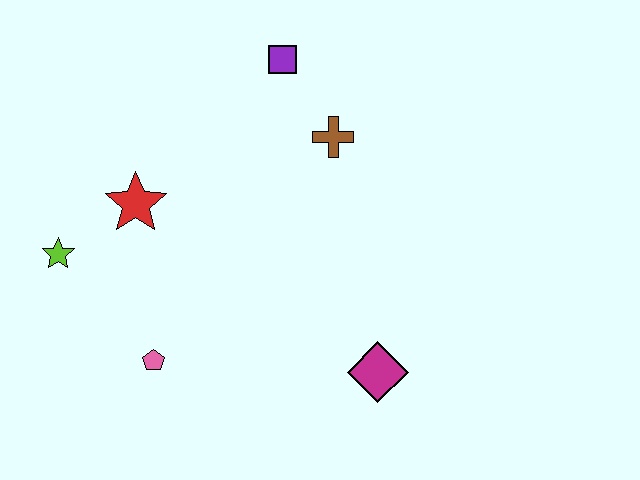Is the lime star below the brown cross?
Yes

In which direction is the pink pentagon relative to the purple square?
The pink pentagon is below the purple square.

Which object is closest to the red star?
The lime star is closest to the red star.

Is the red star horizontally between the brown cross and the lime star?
Yes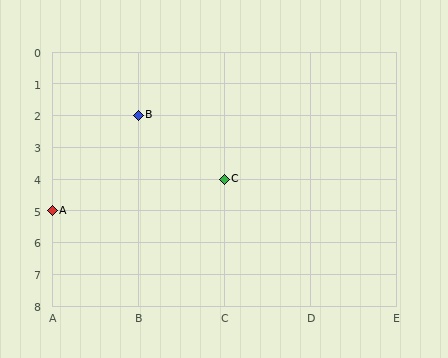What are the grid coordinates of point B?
Point B is at grid coordinates (B, 2).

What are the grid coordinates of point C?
Point C is at grid coordinates (C, 4).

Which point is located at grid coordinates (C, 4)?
Point C is at (C, 4).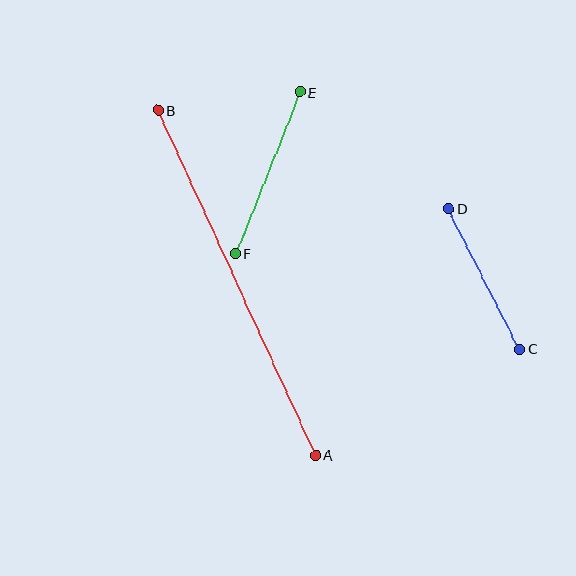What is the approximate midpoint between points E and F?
The midpoint is at approximately (268, 173) pixels.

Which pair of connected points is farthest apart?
Points A and B are farthest apart.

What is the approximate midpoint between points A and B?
The midpoint is at approximately (237, 283) pixels.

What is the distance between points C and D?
The distance is approximately 157 pixels.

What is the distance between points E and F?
The distance is approximately 174 pixels.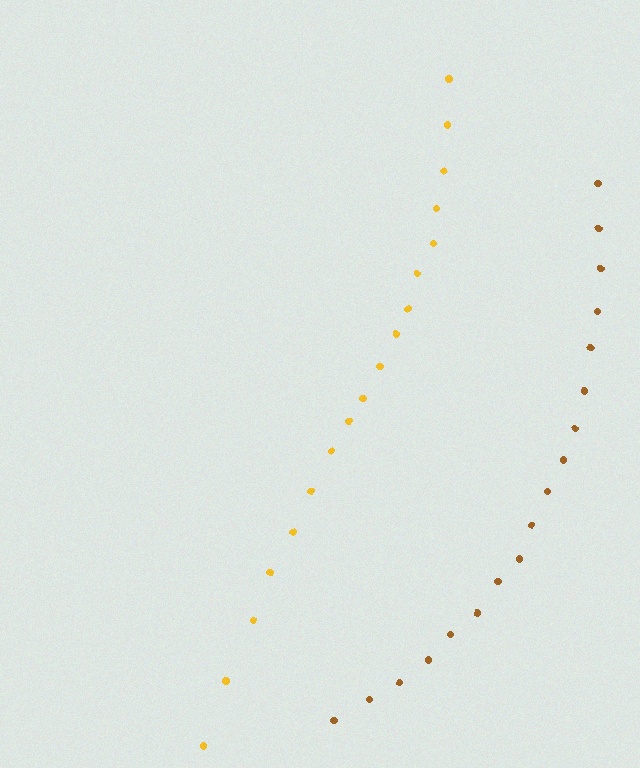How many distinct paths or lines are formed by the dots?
There are 2 distinct paths.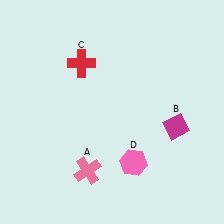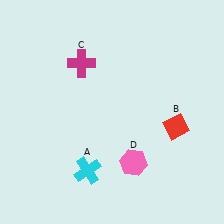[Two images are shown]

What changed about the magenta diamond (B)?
In Image 1, B is magenta. In Image 2, it changed to red.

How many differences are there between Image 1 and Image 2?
There are 3 differences between the two images.